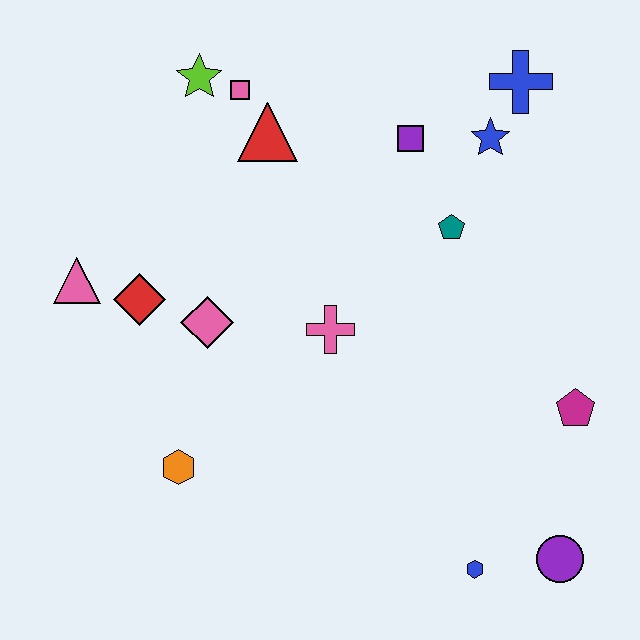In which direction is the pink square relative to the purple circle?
The pink square is above the purple circle.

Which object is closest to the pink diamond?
The red diamond is closest to the pink diamond.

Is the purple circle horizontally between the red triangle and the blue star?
No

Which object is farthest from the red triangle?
The purple circle is farthest from the red triangle.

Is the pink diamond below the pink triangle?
Yes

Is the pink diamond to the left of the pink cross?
Yes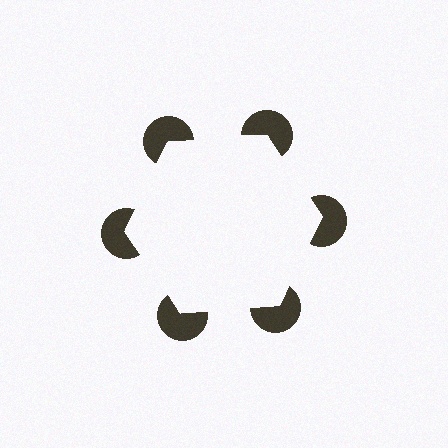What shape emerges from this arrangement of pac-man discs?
An illusory hexagon — its edges are inferred from the aligned wedge cuts in the pac-man discs, not physically drawn.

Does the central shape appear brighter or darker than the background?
It typically appears slightly brighter than the background, even though no actual brightness change is drawn.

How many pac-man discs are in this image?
There are 6 — one at each vertex of the illusory hexagon.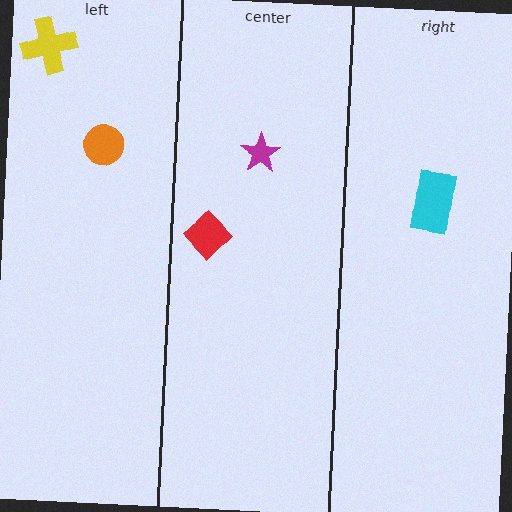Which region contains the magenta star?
The center region.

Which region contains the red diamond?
The center region.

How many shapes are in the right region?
1.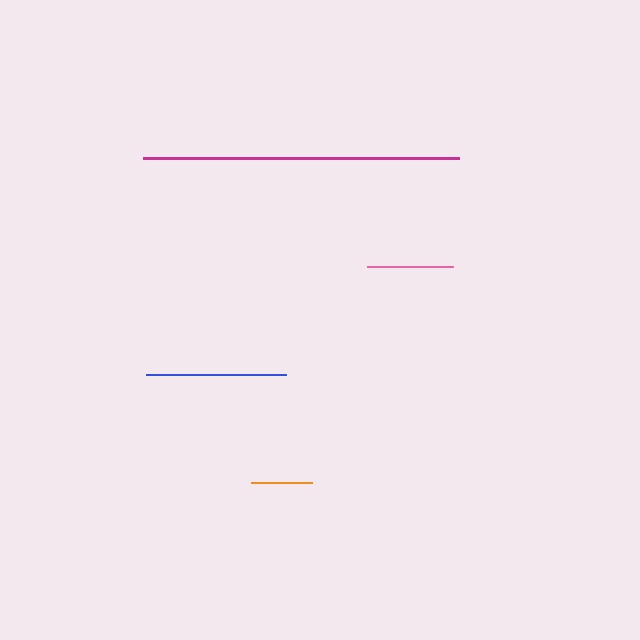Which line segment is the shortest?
The orange line is the shortest at approximately 61 pixels.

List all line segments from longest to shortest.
From longest to shortest: magenta, blue, pink, orange.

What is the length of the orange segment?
The orange segment is approximately 61 pixels long.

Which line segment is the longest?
The magenta line is the longest at approximately 316 pixels.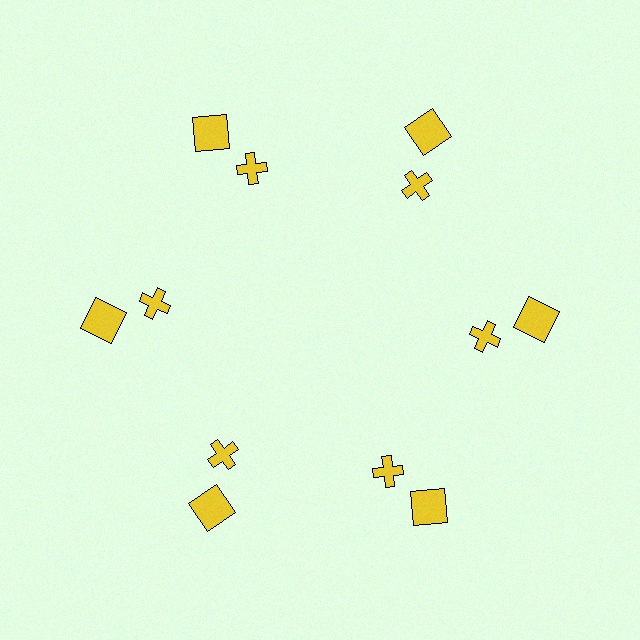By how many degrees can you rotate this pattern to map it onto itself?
The pattern maps onto itself every 60 degrees of rotation.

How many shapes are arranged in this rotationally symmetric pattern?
There are 12 shapes, arranged in 6 groups of 2.